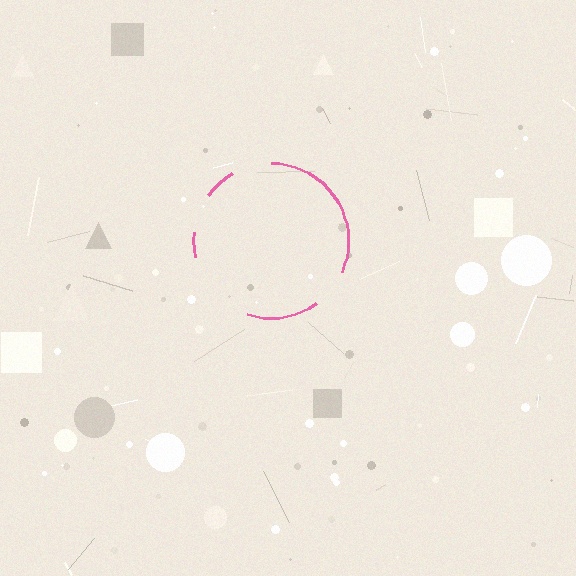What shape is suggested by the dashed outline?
The dashed outline suggests a circle.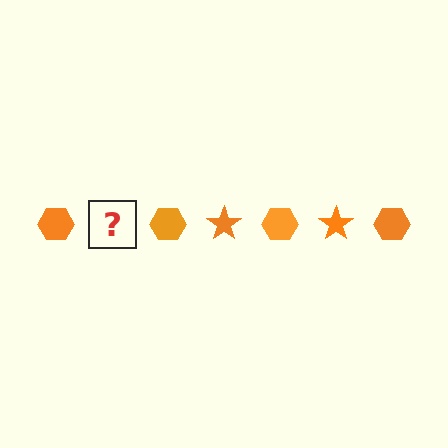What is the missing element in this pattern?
The missing element is an orange star.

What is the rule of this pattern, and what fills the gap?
The rule is that the pattern cycles through hexagon, star shapes in orange. The gap should be filled with an orange star.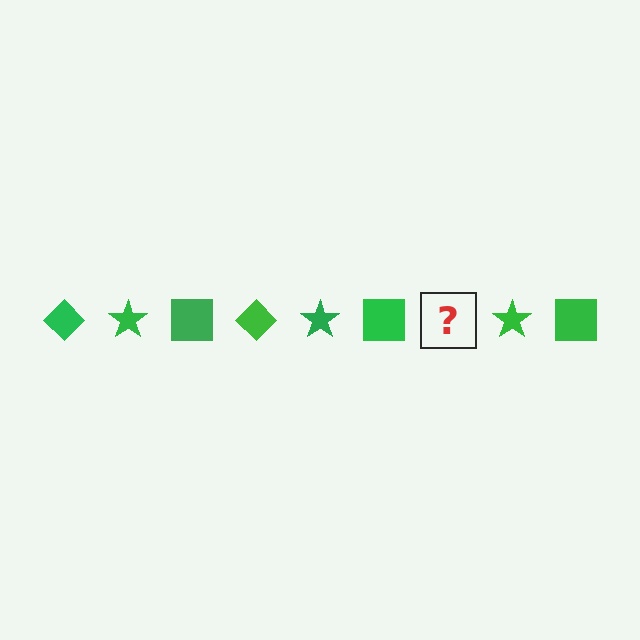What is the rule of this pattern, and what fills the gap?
The rule is that the pattern cycles through diamond, star, square shapes in green. The gap should be filled with a green diamond.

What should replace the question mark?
The question mark should be replaced with a green diamond.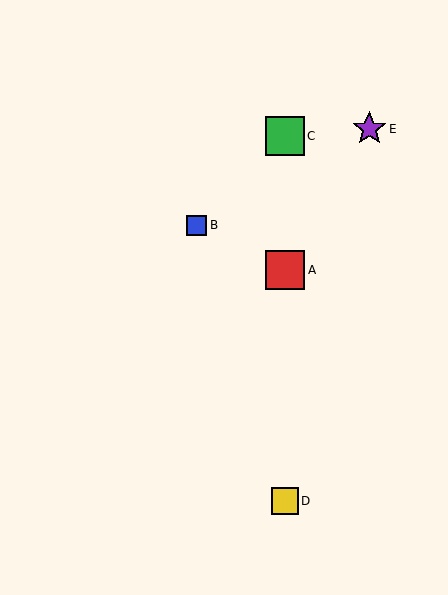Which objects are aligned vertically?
Objects A, C, D are aligned vertically.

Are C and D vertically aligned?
Yes, both are at x≈285.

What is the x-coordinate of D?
Object D is at x≈285.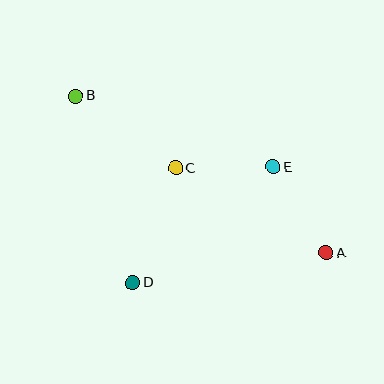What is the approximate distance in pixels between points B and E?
The distance between B and E is approximately 210 pixels.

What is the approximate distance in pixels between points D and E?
The distance between D and E is approximately 182 pixels.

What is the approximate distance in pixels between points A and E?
The distance between A and E is approximately 101 pixels.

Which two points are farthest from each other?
Points A and B are farthest from each other.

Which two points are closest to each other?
Points C and E are closest to each other.